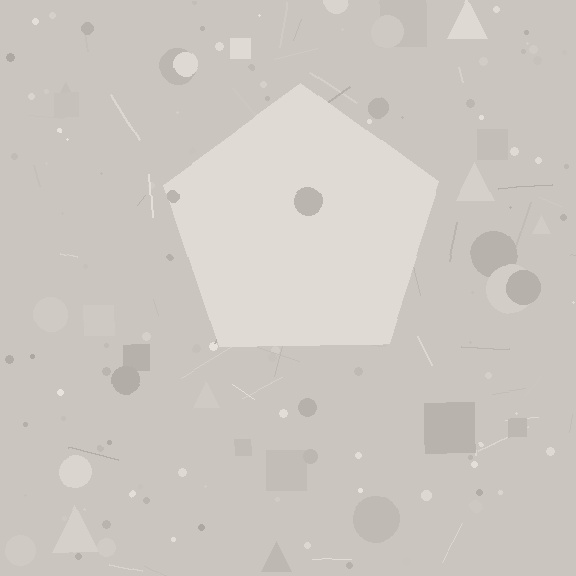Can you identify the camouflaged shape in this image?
The camouflaged shape is a pentagon.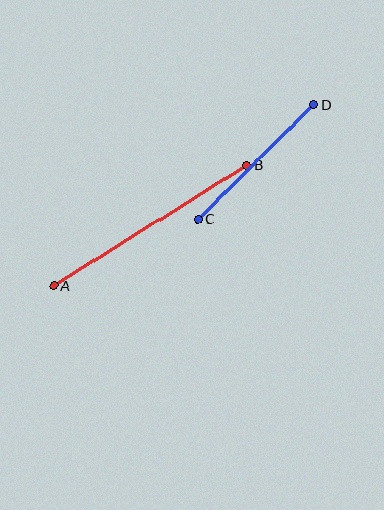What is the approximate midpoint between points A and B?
The midpoint is at approximately (150, 225) pixels.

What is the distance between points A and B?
The distance is approximately 228 pixels.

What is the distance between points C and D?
The distance is approximately 163 pixels.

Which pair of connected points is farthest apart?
Points A and B are farthest apart.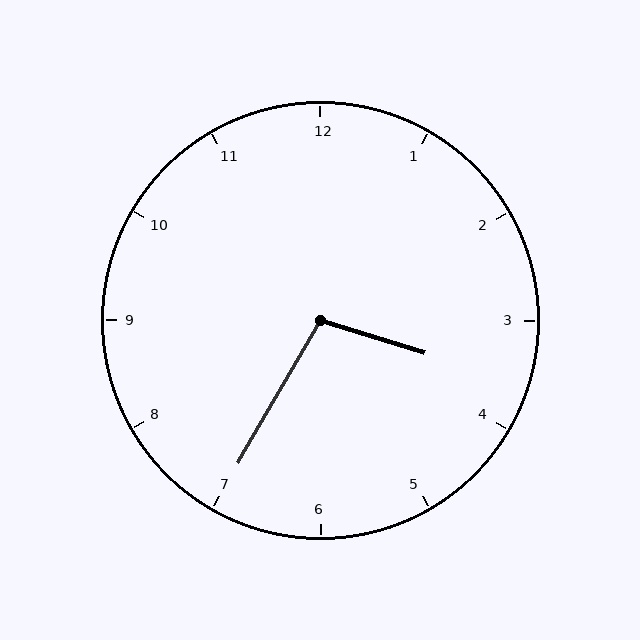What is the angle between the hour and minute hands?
Approximately 102 degrees.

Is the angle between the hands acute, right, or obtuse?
It is obtuse.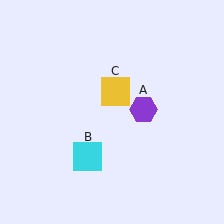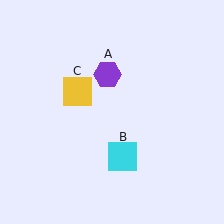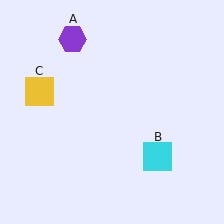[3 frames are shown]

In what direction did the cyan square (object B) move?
The cyan square (object B) moved right.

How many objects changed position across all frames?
3 objects changed position: purple hexagon (object A), cyan square (object B), yellow square (object C).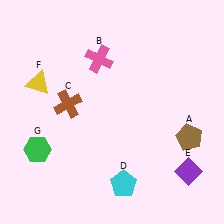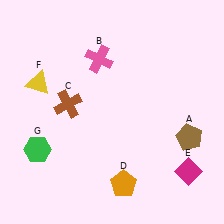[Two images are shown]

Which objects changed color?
D changed from cyan to orange. E changed from purple to magenta.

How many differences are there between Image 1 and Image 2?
There are 2 differences between the two images.